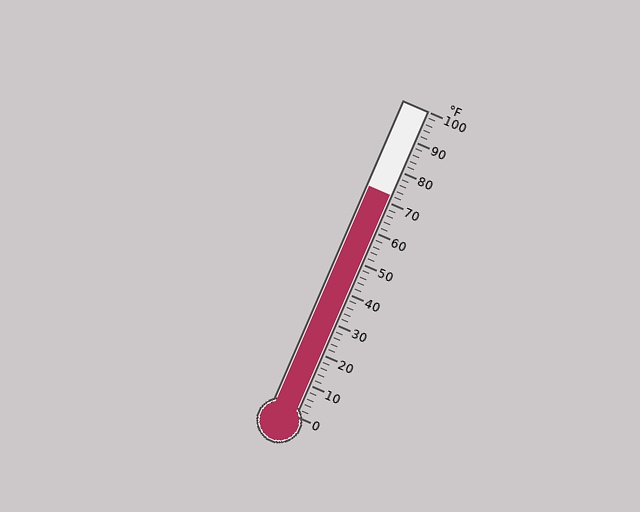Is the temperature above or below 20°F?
The temperature is above 20°F.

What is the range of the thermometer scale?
The thermometer scale ranges from 0°F to 100°F.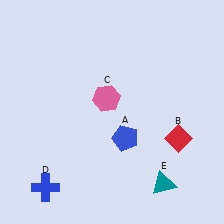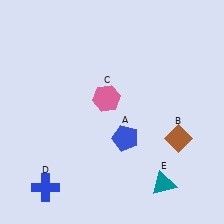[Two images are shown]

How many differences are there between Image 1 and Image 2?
There is 1 difference between the two images.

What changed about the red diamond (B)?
In Image 1, B is red. In Image 2, it changed to brown.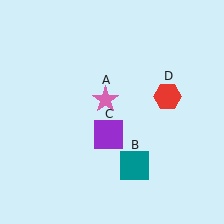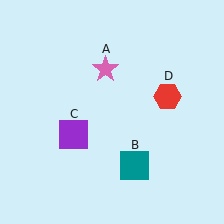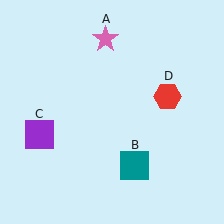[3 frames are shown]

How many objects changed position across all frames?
2 objects changed position: pink star (object A), purple square (object C).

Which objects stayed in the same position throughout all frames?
Teal square (object B) and red hexagon (object D) remained stationary.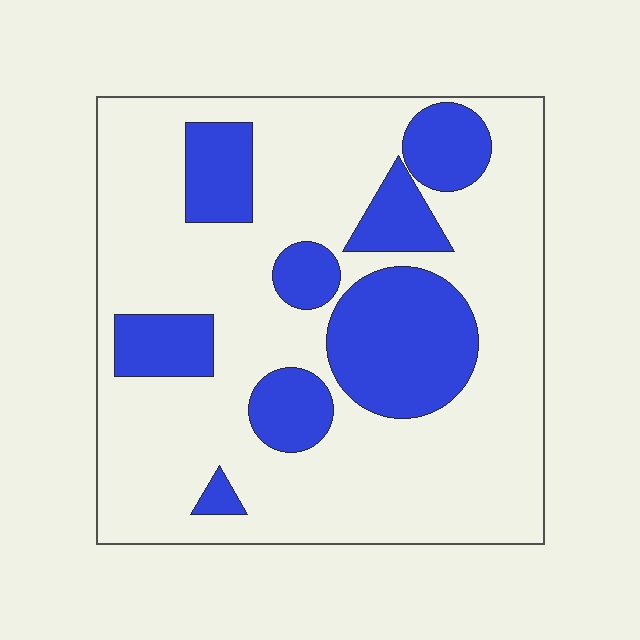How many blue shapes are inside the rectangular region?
8.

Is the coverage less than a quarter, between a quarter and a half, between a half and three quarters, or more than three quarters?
Between a quarter and a half.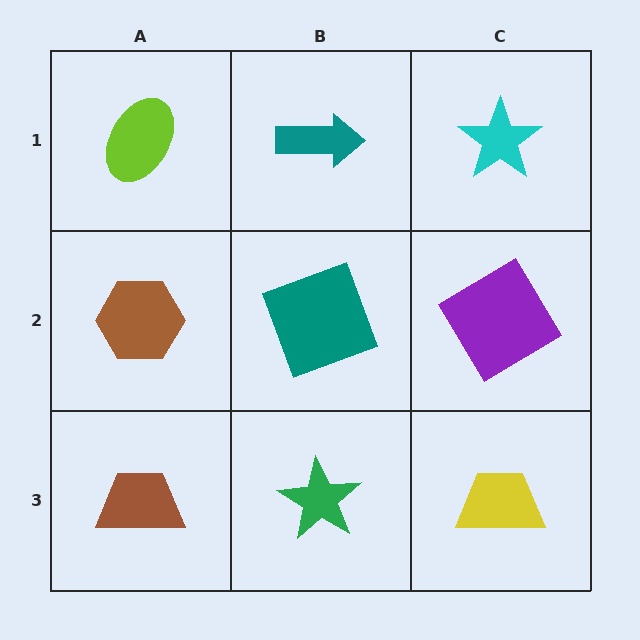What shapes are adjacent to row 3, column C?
A purple diamond (row 2, column C), a green star (row 3, column B).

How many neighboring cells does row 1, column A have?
2.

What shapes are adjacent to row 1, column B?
A teal square (row 2, column B), a lime ellipse (row 1, column A), a cyan star (row 1, column C).